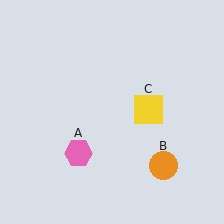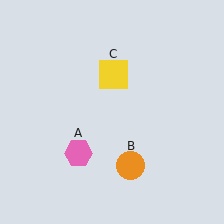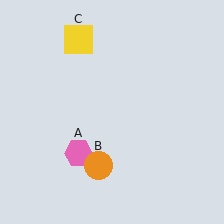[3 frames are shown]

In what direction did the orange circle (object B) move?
The orange circle (object B) moved left.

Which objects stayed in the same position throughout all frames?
Pink hexagon (object A) remained stationary.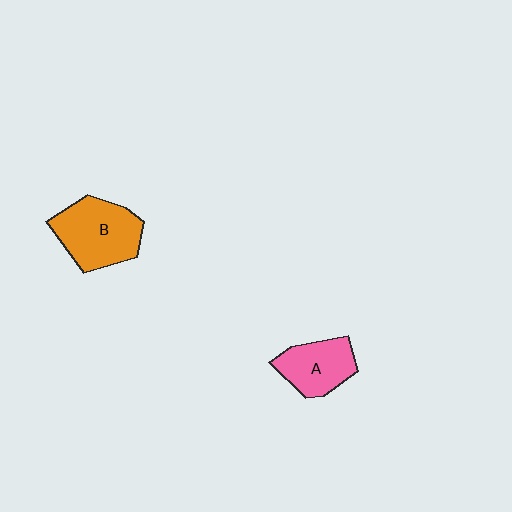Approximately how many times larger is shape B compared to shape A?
Approximately 1.4 times.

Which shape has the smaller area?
Shape A (pink).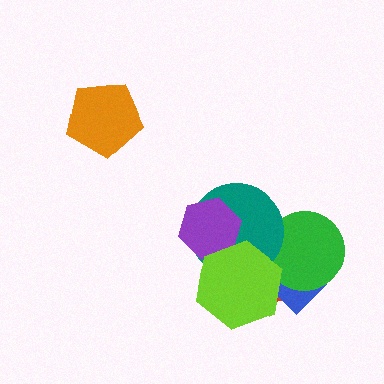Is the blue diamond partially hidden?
Yes, it is partially covered by another shape.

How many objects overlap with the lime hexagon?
5 objects overlap with the lime hexagon.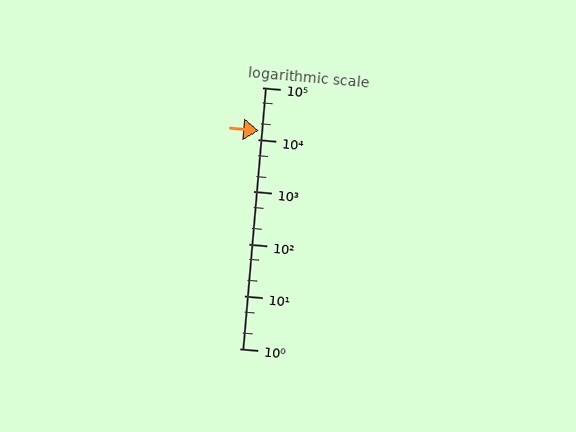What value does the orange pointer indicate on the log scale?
The pointer indicates approximately 15000.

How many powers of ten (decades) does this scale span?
The scale spans 5 decades, from 1 to 100000.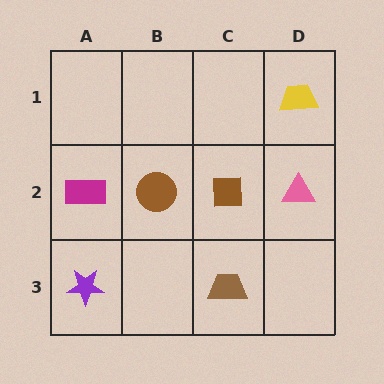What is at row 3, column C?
A brown trapezoid.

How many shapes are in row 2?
4 shapes.